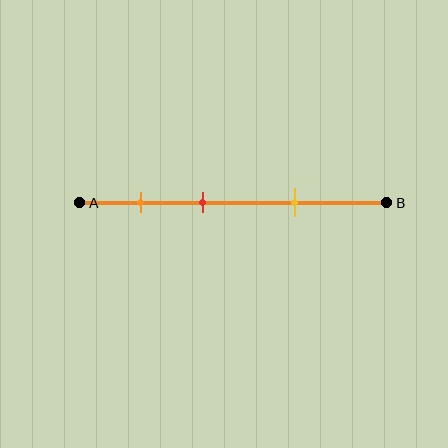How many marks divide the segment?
There are 3 marks dividing the segment.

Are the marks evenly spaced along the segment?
Yes, the marks are approximately evenly spaced.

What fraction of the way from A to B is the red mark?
The red mark is approximately 40% (0.4) of the way from A to B.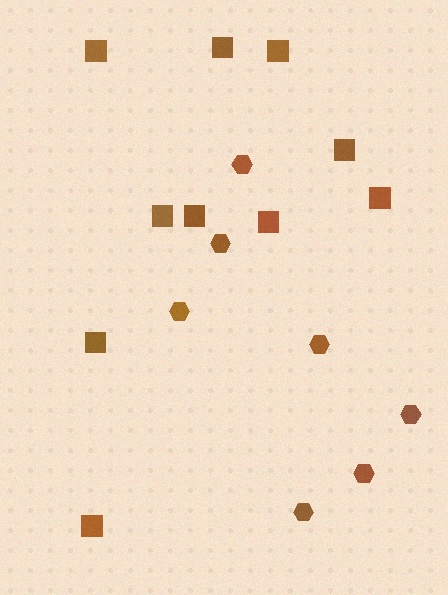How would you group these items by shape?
There are 2 groups: one group of hexagons (7) and one group of squares (10).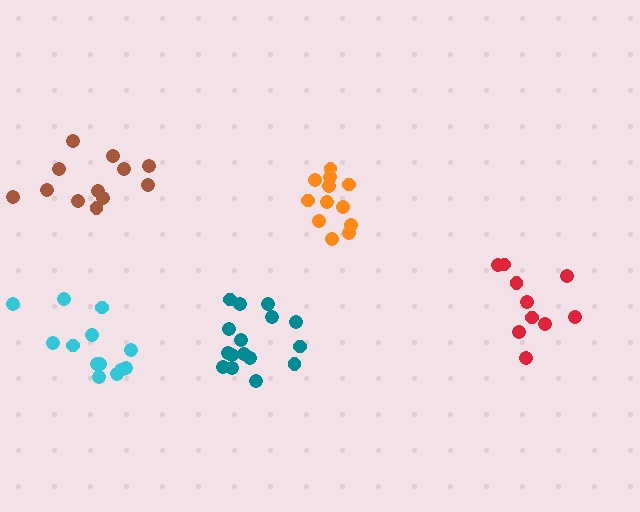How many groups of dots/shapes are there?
There are 5 groups.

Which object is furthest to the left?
The cyan cluster is leftmost.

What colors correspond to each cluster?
The clusters are colored: brown, teal, red, cyan, orange.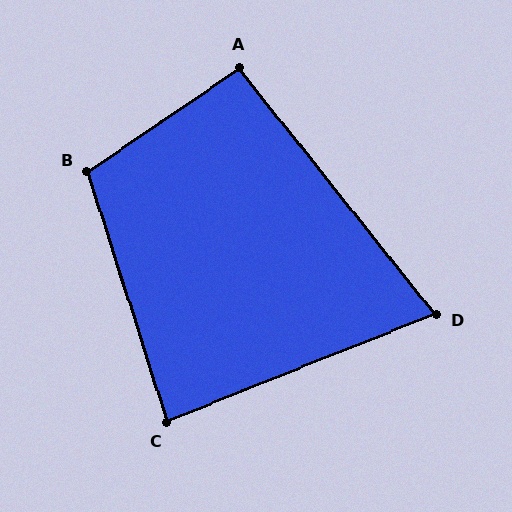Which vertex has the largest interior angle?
B, at approximately 107 degrees.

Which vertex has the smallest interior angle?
D, at approximately 73 degrees.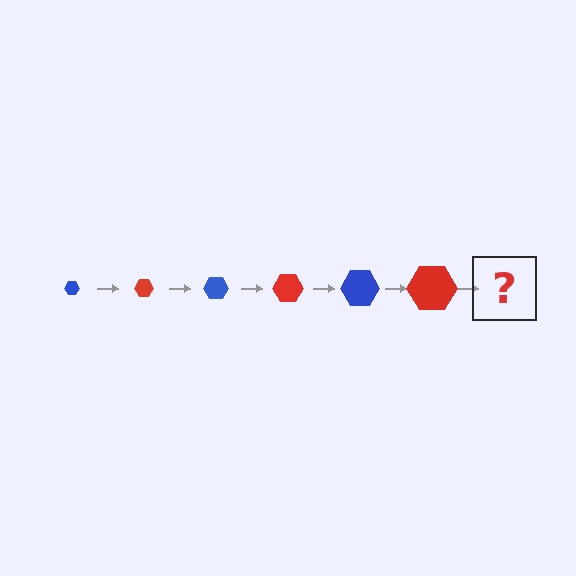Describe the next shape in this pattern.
It should be a blue hexagon, larger than the previous one.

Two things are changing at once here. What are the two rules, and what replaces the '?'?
The two rules are that the hexagon grows larger each step and the color cycles through blue and red. The '?' should be a blue hexagon, larger than the previous one.